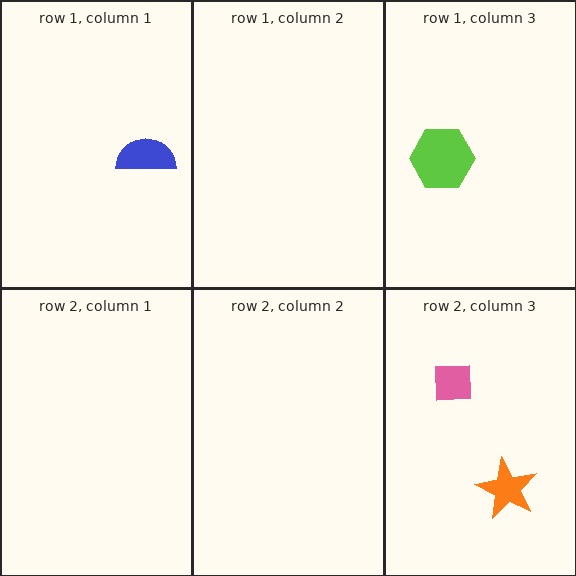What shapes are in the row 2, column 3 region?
The pink square, the orange star.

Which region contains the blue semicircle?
The row 1, column 1 region.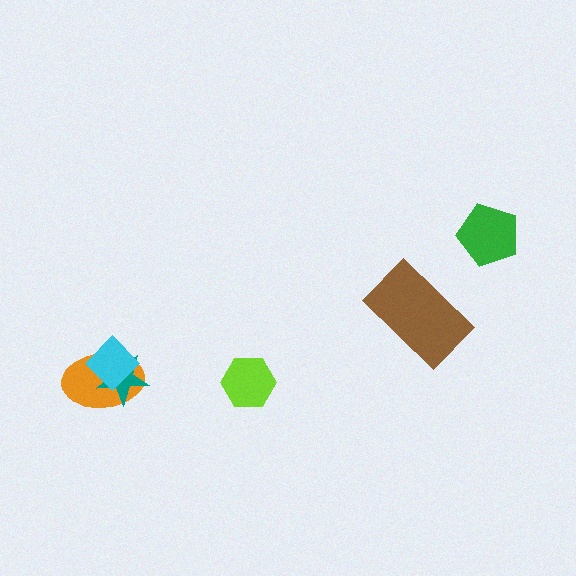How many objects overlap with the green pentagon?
0 objects overlap with the green pentagon.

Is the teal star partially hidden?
Yes, it is partially covered by another shape.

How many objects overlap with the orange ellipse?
2 objects overlap with the orange ellipse.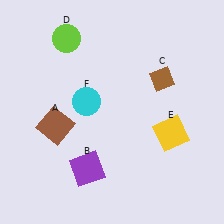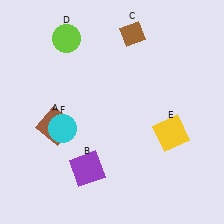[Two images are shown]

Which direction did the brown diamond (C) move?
The brown diamond (C) moved up.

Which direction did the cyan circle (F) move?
The cyan circle (F) moved down.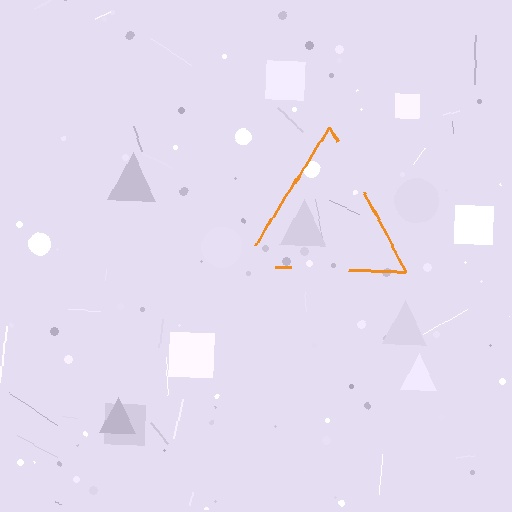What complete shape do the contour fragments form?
The contour fragments form a triangle.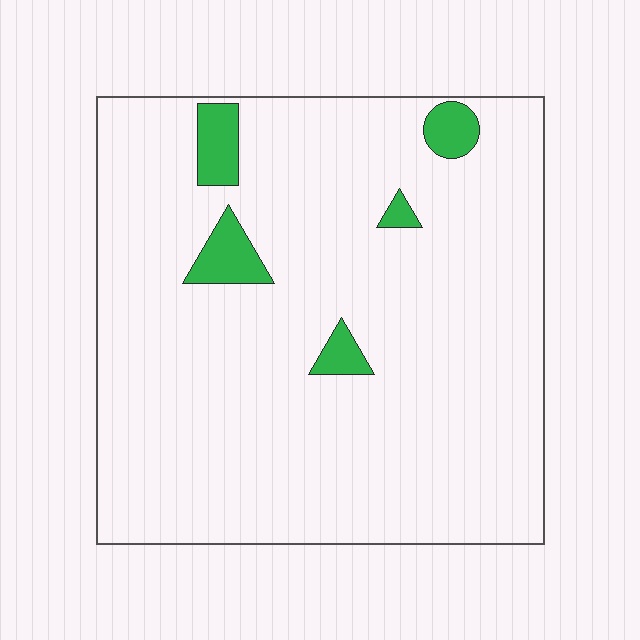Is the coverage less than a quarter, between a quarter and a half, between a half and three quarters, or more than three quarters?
Less than a quarter.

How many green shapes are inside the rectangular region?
5.